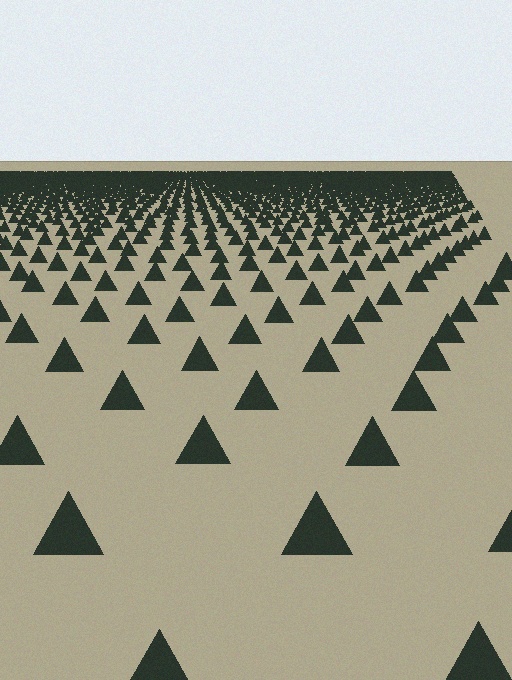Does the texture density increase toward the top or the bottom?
Density increases toward the top.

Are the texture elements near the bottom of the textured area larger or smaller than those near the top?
Larger. Near the bottom, elements are closer to the viewer and appear at a bigger on-screen size.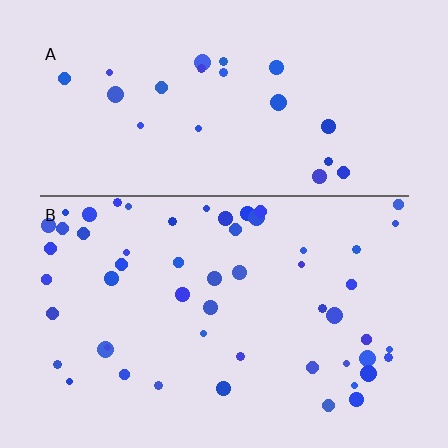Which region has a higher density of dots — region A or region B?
B (the bottom).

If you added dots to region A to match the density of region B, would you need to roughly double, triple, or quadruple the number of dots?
Approximately double.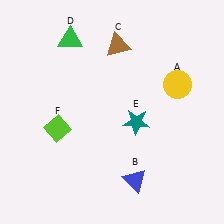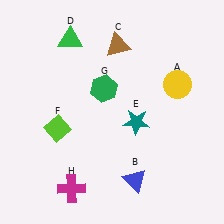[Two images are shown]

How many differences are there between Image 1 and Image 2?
There are 2 differences between the two images.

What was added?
A green hexagon (G), a magenta cross (H) were added in Image 2.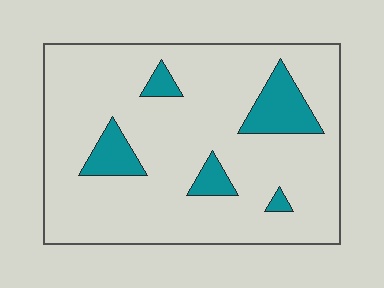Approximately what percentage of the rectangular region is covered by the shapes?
Approximately 15%.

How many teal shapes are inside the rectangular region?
5.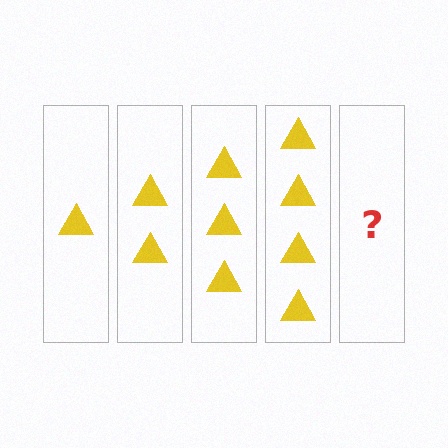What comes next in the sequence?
The next element should be 5 triangles.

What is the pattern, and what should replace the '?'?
The pattern is that each step adds one more triangle. The '?' should be 5 triangles.